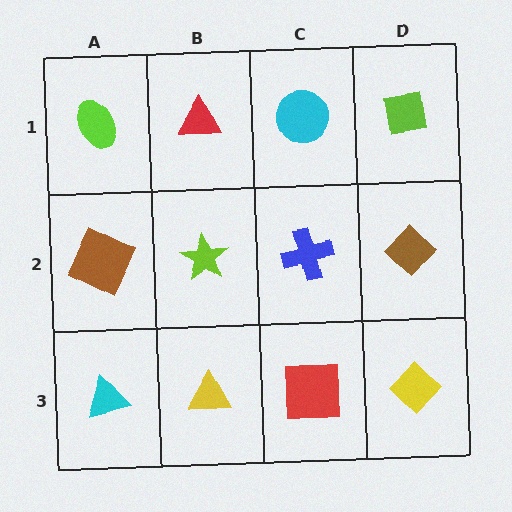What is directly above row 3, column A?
A brown square.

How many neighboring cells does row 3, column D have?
2.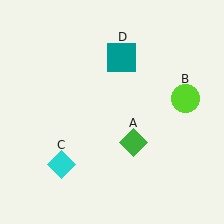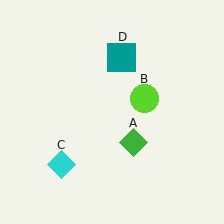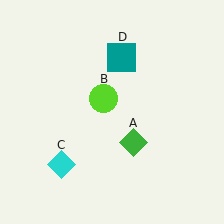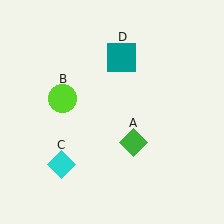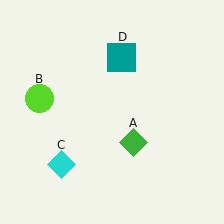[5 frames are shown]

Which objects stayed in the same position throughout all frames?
Green diamond (object A) and cyan diamond (object C) and teal square (object D) remained stationary.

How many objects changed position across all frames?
1 object changed position: lime circle (object B).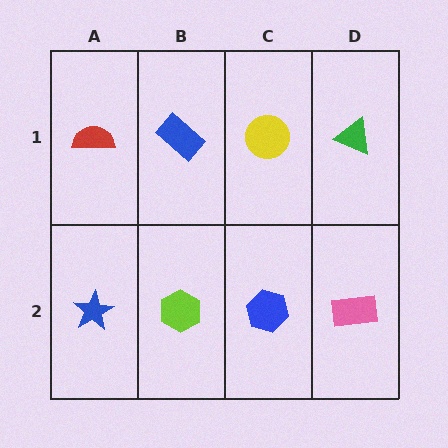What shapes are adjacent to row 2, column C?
A yellow circle (row 1, column C), a lime hexagon (row 2, column B), a pink rectangle (row 2, column D).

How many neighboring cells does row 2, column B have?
3.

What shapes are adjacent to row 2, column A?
A red semicircle (row 1, column A), a lime hexagon (row 2, column B).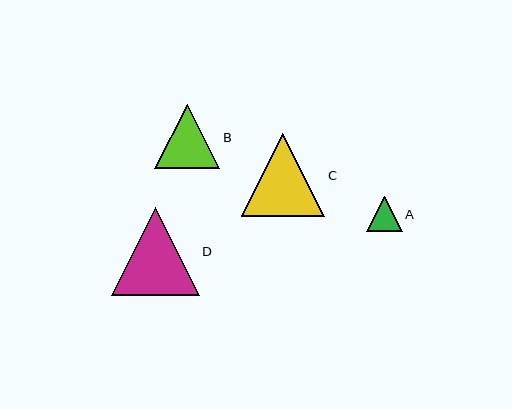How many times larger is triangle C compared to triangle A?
Triangle C is approximately 2.4 times the size of triangle A.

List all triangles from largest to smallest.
From largest to smallest: D, C, B, A.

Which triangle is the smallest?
Triangle A is the smallest with a size of approximately 35 pixels.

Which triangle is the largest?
Triangle D is the largest with a size of approximately 88 pixels.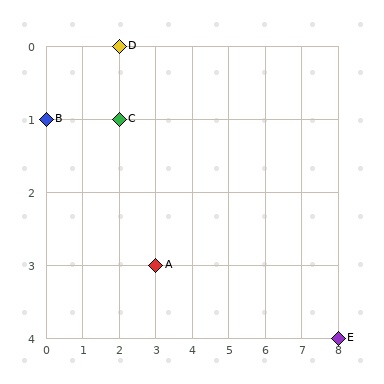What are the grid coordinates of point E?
Point E is at grid coordinates (8, 4).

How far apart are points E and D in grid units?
Points E and D are 6 columns and 4 rows apart (about 7.2 grid units diagonally).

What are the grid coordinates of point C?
Point C is at grid coordinates (2, 1).